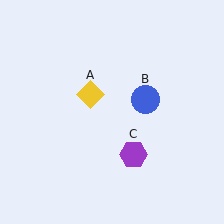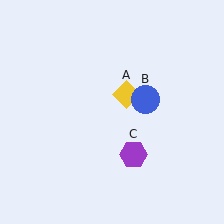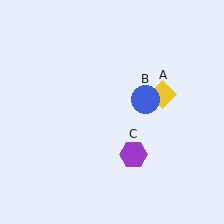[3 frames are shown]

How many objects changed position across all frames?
1 object changed position: yellow diamond (object A).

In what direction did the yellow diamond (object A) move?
The yellow diamond (object A) moved right.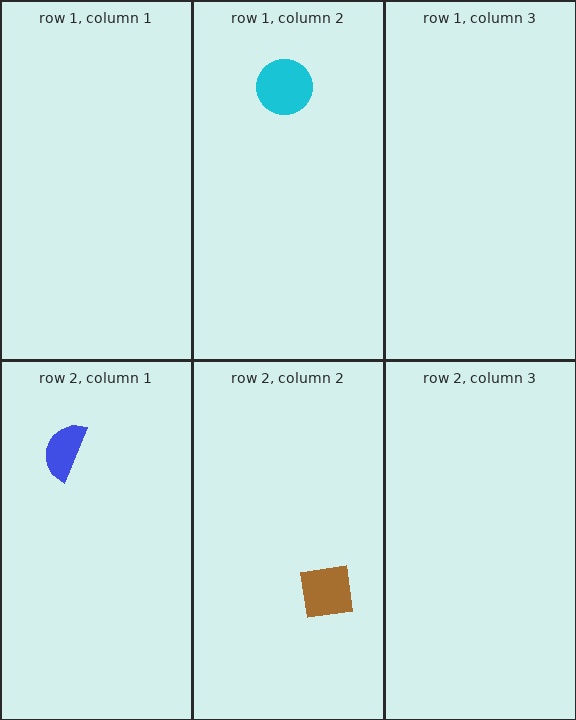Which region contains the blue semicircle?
The row 2, column 1 region.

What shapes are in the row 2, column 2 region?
The brown square.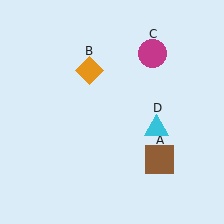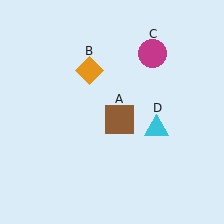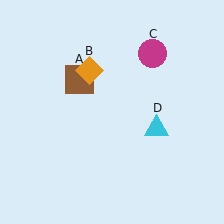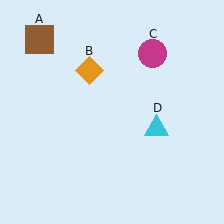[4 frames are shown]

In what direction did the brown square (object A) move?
The brown square (object A) moved up and to the left.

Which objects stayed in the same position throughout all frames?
Orange diamond (object B) and magenta circle (object C) and cyan triangle (object D) remained stationary.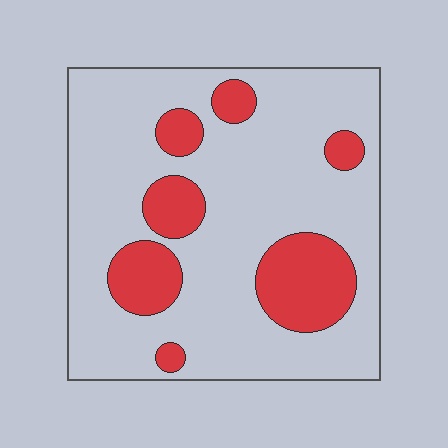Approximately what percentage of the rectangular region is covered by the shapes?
Approximately 20%.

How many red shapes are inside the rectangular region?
7.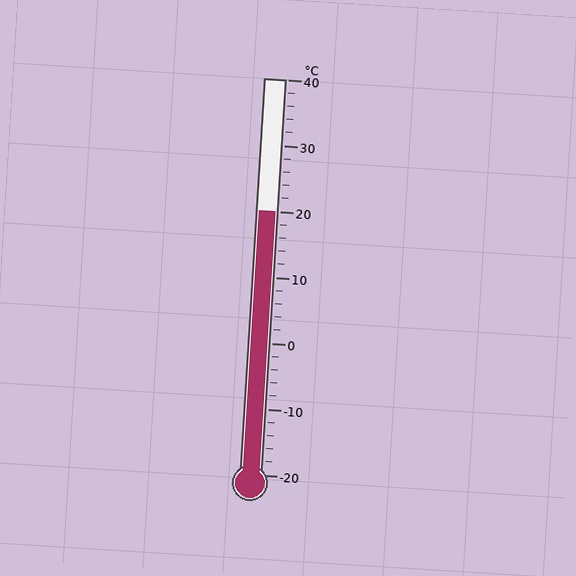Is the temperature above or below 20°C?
The temperature is at 20°C.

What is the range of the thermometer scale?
The thermometer scale ranges from -20°C to 40°C.